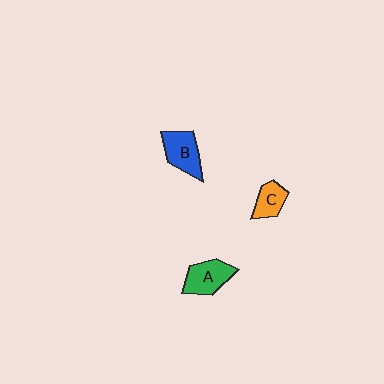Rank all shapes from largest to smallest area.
From largest to smallest: B (blue), A (green), C (orange).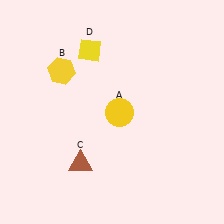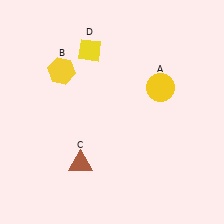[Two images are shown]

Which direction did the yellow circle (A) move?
The yellow circle (A) moved right.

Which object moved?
The yellow circle (A) moved right.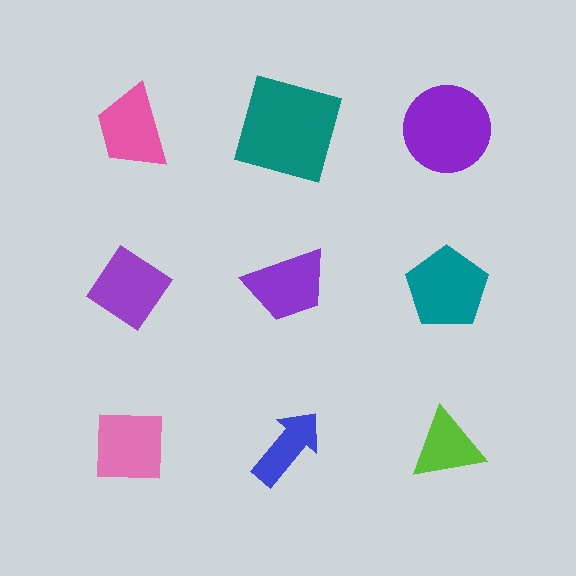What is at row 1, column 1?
A pink trapezoid.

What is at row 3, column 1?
A pink square.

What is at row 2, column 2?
A purple trapezoid.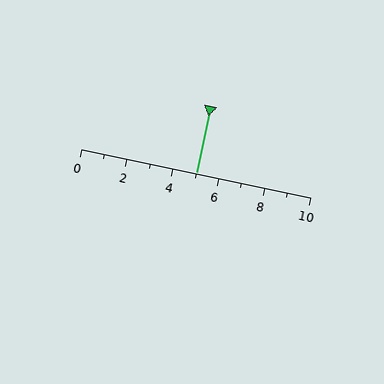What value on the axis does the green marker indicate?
The marker indicates approximately 5.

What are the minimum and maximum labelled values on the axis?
The axis runs from 0 to 10.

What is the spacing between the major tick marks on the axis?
The major ticks are spaced 2 apart.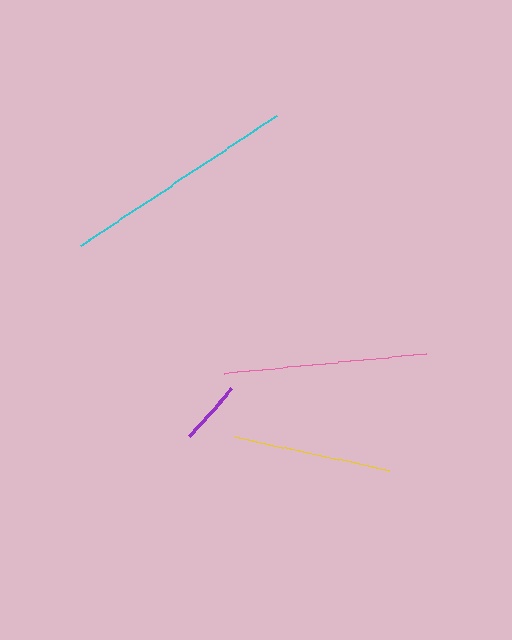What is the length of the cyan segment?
The cyan segment is approximately 236 pixels long.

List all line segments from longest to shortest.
From longest to shortest: cyan, pink, yellow, purple.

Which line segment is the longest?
The cyan line is the longest at approximately 236 pixels.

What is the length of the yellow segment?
The yellow segment is approximately 157 pixels long.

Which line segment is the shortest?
The purple line is the shortest at approximately 64 pixels.